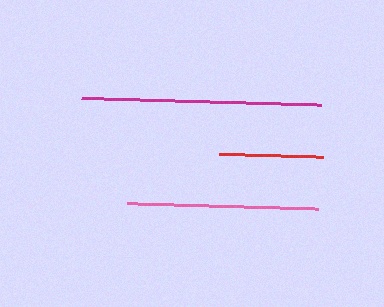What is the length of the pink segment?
The pink segment is approximately 192 pixels long.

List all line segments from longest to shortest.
From longest to shortest: magenta, pink, red.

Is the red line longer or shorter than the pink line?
The pink line is longer than the red line.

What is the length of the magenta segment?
The magenta segment is approximately 239 pixels long.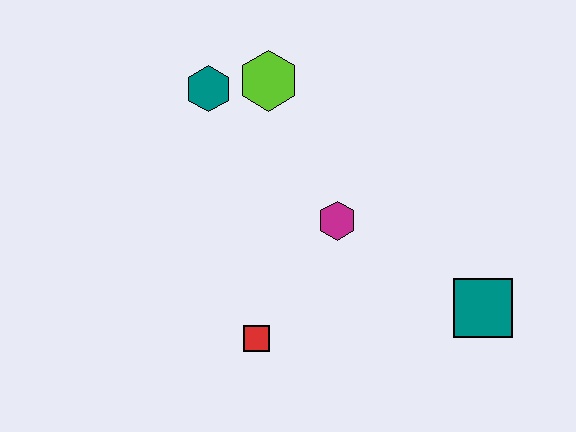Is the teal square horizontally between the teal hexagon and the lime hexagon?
No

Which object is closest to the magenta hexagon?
The red square is closest to the magenta hexagon.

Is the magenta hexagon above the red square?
Yes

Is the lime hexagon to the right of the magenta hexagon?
No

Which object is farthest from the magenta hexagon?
The teal hexagon is farthest from the magenta hexagon.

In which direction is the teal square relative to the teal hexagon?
The teal square is to the right of the teal hexagon.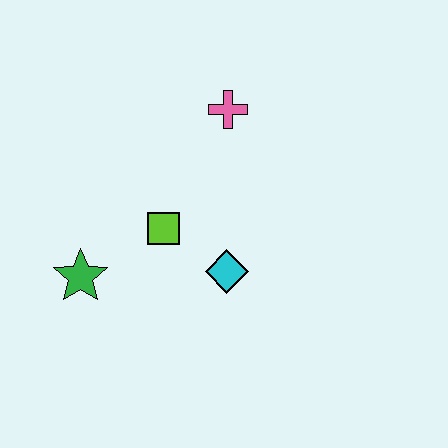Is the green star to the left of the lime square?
Yes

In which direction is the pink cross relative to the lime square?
The pink cross is above the lime square.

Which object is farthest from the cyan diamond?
The pink cross is farthest from the cyan diamond.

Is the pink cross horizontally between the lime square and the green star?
No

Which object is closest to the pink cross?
The lime square is closest to the pink cross.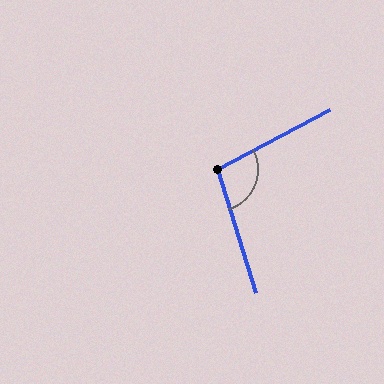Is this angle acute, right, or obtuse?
It is obtuse.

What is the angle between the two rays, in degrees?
Approximately 101 degrees.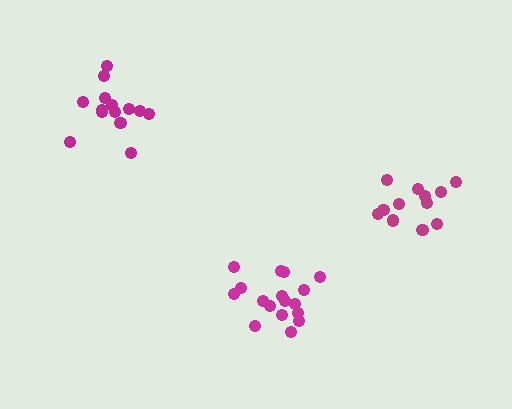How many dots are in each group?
Group 1: 17 dots, Group 2: 14 dots, Group 3: 12 dots (43 total).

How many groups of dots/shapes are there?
There are 3 groups.